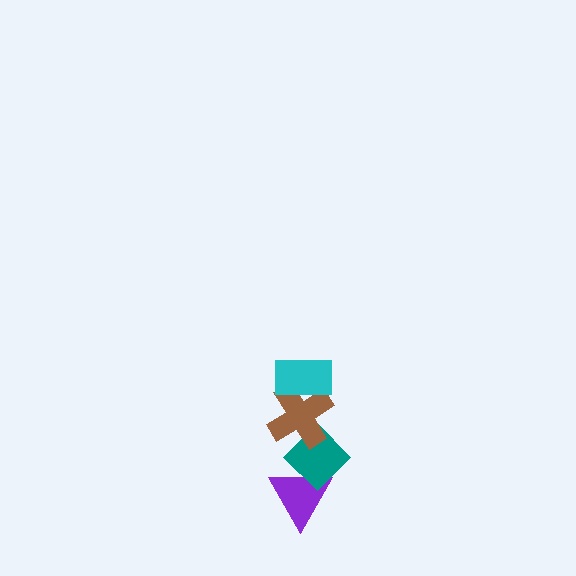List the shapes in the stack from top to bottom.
From top to bottom: the cyan rectangle, the brown cross, the teal diamond, the purple triangle.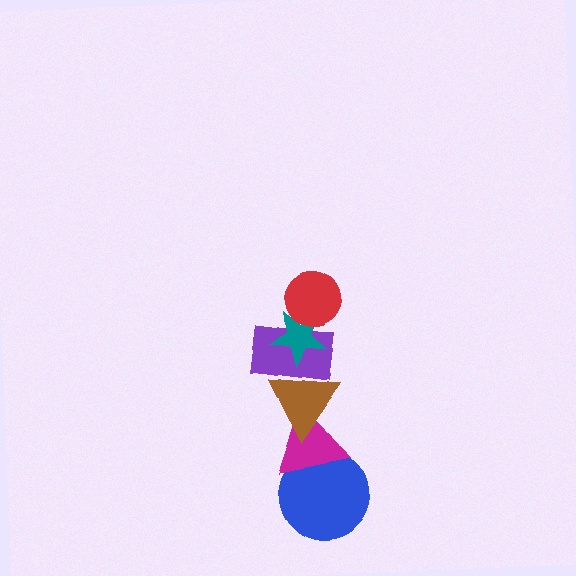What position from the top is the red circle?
The red circle is 1st from the top.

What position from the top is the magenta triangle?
The magenta triangle is 5th from the top.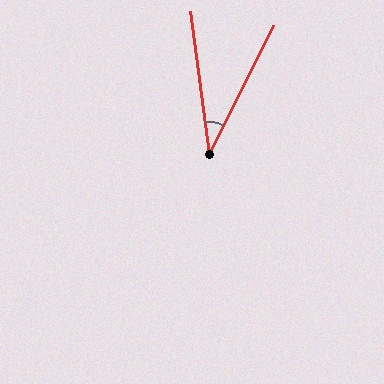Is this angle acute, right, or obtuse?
It is acute.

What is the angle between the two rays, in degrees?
Approximately 34 degrees.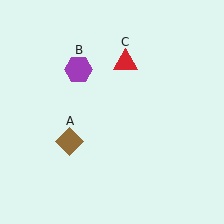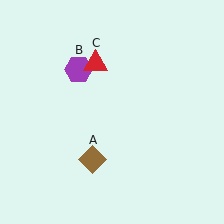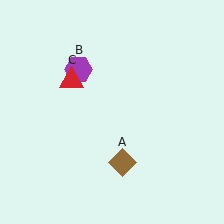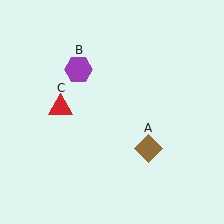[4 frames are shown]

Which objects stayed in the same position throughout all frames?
Purple hexagon (object B) remained stationary.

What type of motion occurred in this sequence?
The brown diamond (object A), red triangle (object C) rotated counterclockwise around the center of the scene.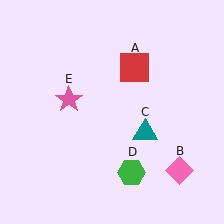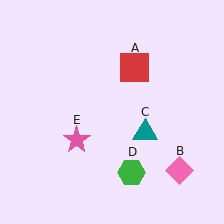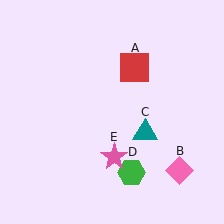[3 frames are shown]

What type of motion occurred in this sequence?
The pink star (object E) rotated counterclockwise around the center of the scene.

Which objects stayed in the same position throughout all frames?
Red square (object A) and pink diamond (object B) and teal triangle (object C) and green hexagon (object D) remained stationary.